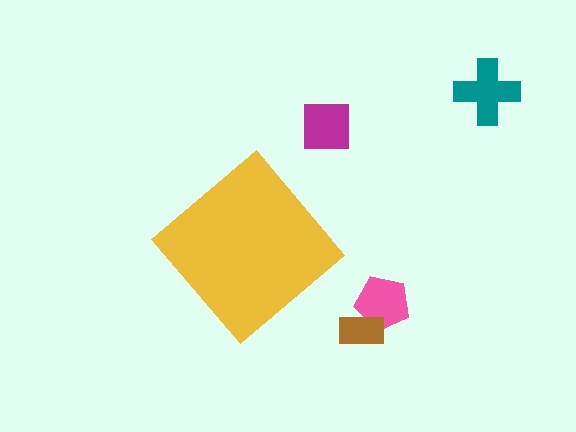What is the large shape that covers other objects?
A yellow diamond.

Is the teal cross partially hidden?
No, the teal cross is fully visible.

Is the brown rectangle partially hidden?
No, the brown rectangle is fully visible.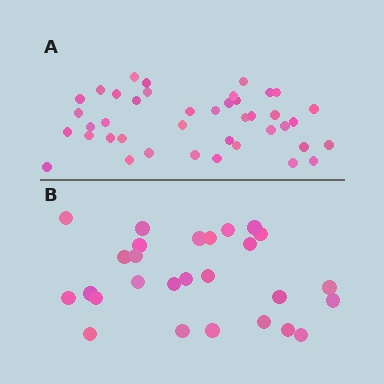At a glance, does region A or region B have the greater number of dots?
Region A (the top region) has more dots.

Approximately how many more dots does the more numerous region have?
Region A has approximately 15 more dots than region B.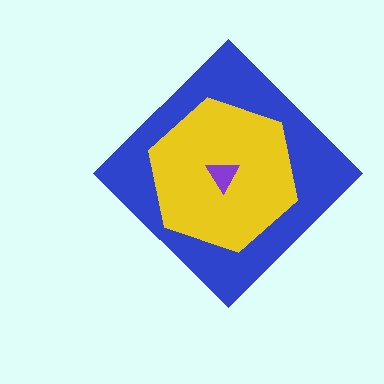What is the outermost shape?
The blue diamond.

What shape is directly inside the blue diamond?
The yellow hexagon.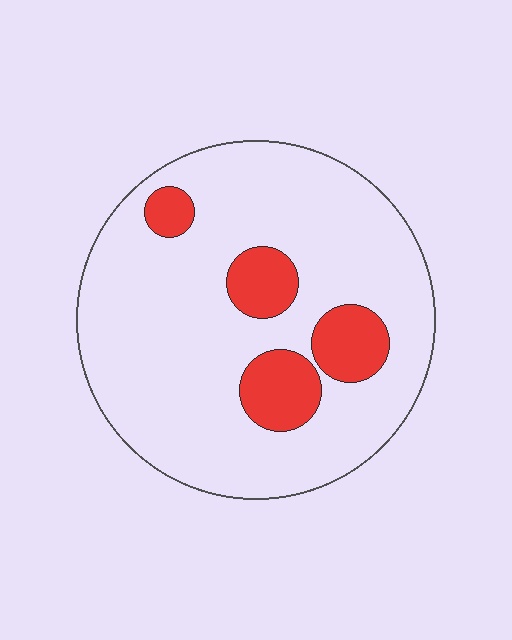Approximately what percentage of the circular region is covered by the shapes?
Approximately 15%.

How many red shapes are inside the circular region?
4.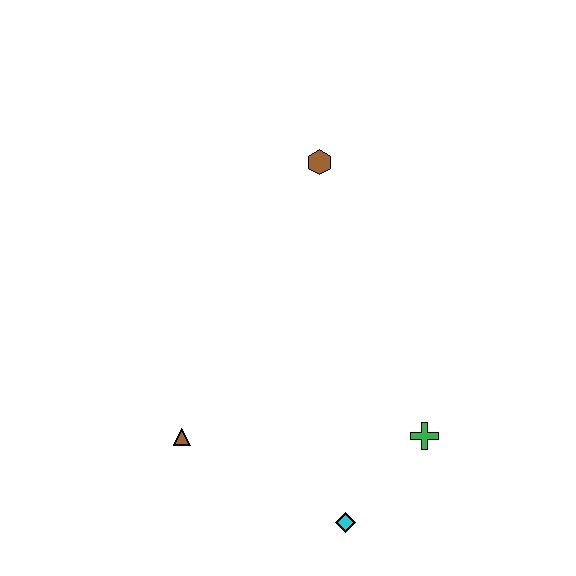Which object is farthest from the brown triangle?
The brown hexagon is farthest from the brown triangle.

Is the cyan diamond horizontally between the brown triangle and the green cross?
Yes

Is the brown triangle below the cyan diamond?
No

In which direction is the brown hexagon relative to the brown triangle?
The brown hexagon is above the brown triangle.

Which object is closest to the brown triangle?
The cyan diamond is closest to the brown triangle.